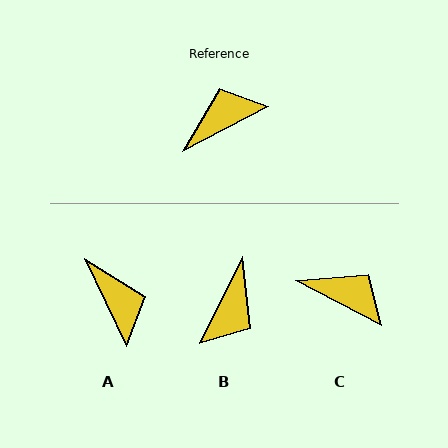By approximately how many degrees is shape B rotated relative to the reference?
Approximately 143 degrees clockwise.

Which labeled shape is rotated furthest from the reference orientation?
B, about 143 degrees away.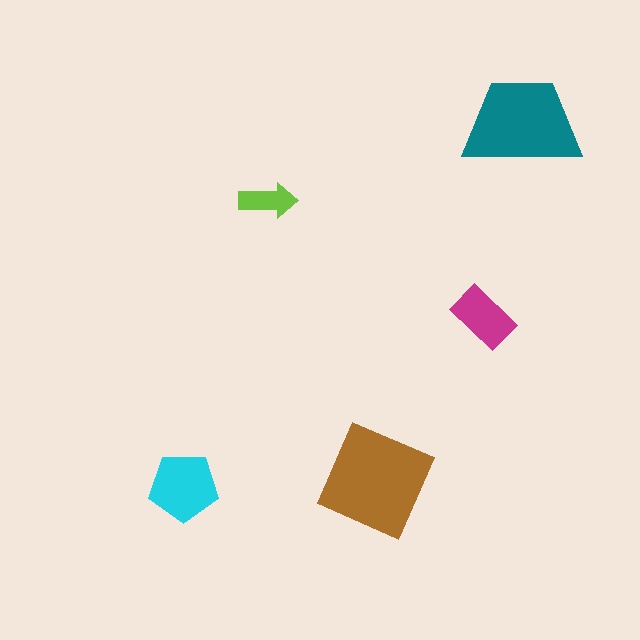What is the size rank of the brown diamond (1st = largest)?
1st.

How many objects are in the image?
There are 5 objects in the image.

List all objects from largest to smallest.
The brown diamond, the teal trapezoid, the cyan pentagon, the magenta rectangle, the lime arrow.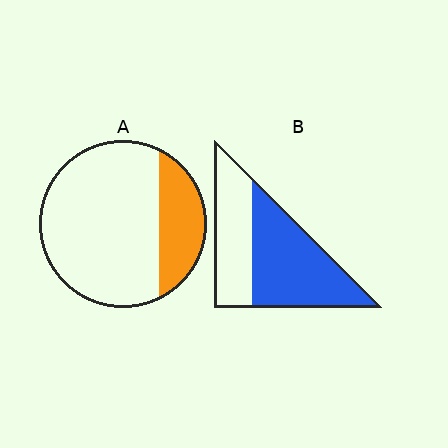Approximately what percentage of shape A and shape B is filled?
A is approximately 25% and B is approximately 60%.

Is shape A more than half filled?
No.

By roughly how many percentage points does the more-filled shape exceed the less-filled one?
By roughly 35 percentage points (B over A).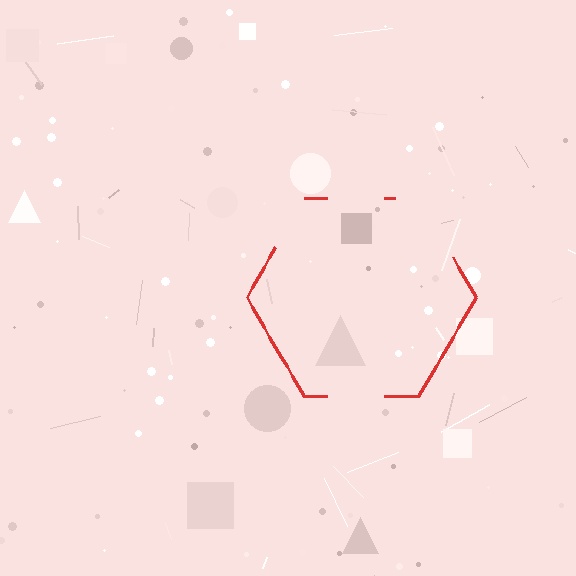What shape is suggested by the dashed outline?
The dashed outline suggests a hexagon.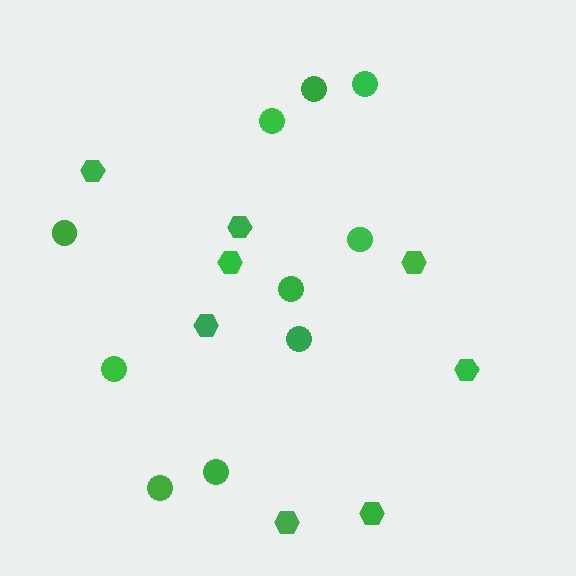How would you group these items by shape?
There are 2 groups: one group of hexagons (8) and one group of circles (10).